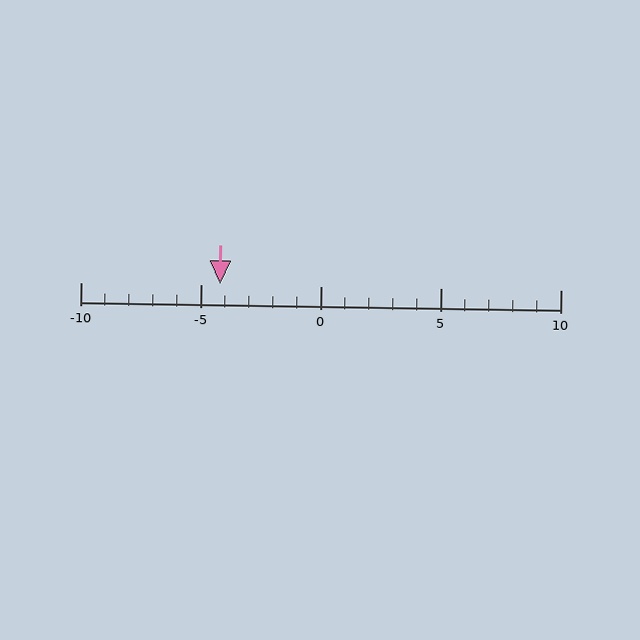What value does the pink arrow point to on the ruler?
The pink arrow points to approximately -4.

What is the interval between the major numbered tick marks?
The major tick marks are spaced 5 units apart.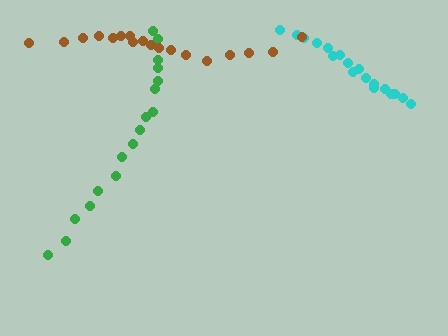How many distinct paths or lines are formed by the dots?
There are 3 distinct paths.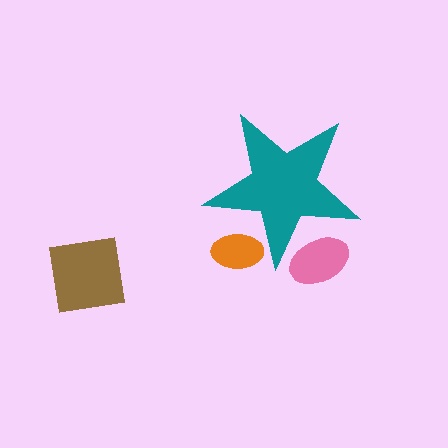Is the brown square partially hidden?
No, the brown square is fully visible.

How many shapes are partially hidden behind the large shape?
2 shapes are partially hidden.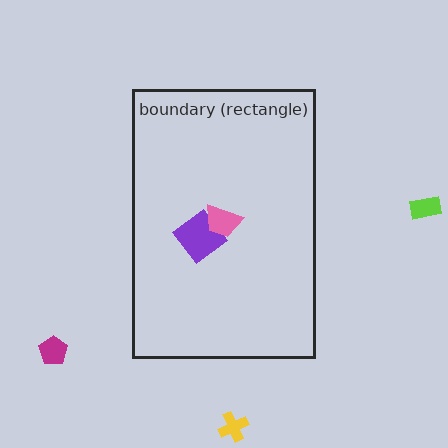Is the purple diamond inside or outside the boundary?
Inside.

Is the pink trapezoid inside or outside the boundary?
Inside.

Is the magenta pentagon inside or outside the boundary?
Outside.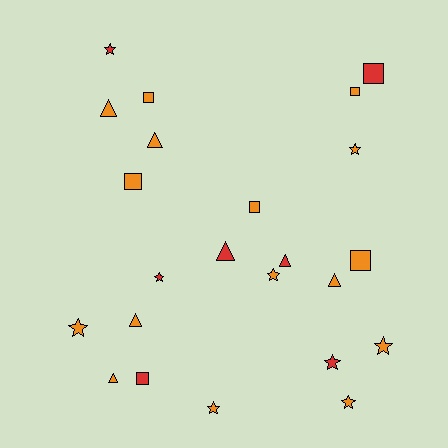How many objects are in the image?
There are 23 objects.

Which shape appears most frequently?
Star, with 9 objects.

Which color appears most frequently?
Orange, with 16 objects.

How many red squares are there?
There are 2 red squares.